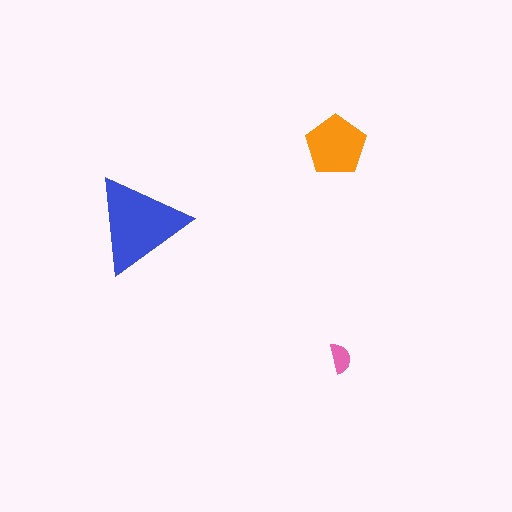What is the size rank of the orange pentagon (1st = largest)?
2nd.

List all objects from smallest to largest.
The pink semicircle, the orange pentagon, the blue triangle.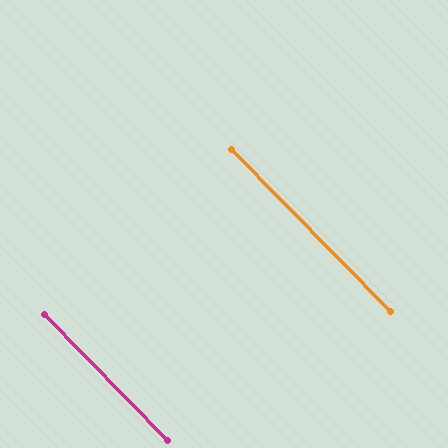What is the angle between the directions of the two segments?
Approximately 0 degrees.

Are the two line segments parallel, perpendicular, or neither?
Parallel — their directions differ by only 0.3°.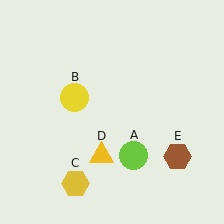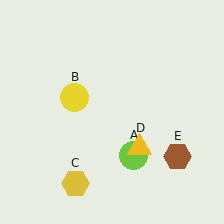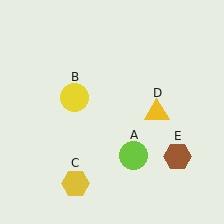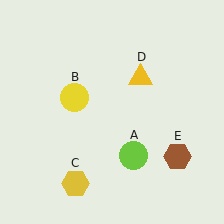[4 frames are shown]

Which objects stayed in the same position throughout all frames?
Lime circle (object A) and yellow circle (object B) and yellow hexagon (object C) and brown hexagon (object E) remained stationary.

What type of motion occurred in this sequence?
The yellow triangle (object D) rotated counterclockwise around the center of the scene.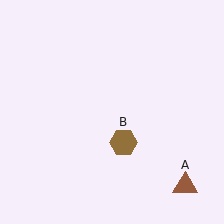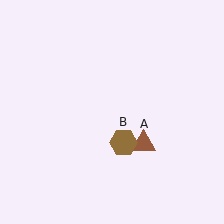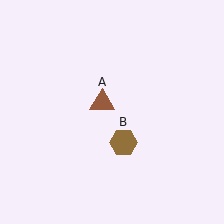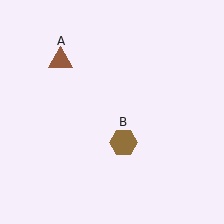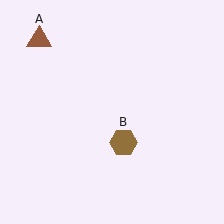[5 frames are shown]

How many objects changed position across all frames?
1 object changed position: brown triangle (object A).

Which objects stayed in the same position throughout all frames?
Brown hexagon (object B) remained stationary.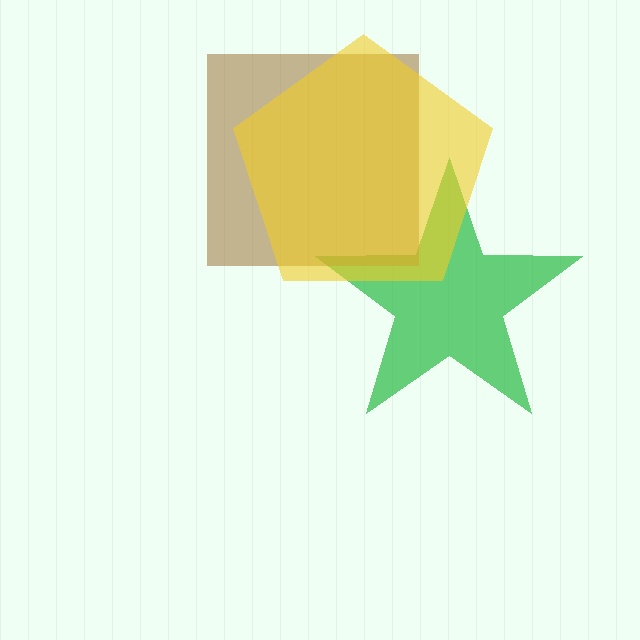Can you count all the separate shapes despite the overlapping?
Yes, there are 3 separate shapes.